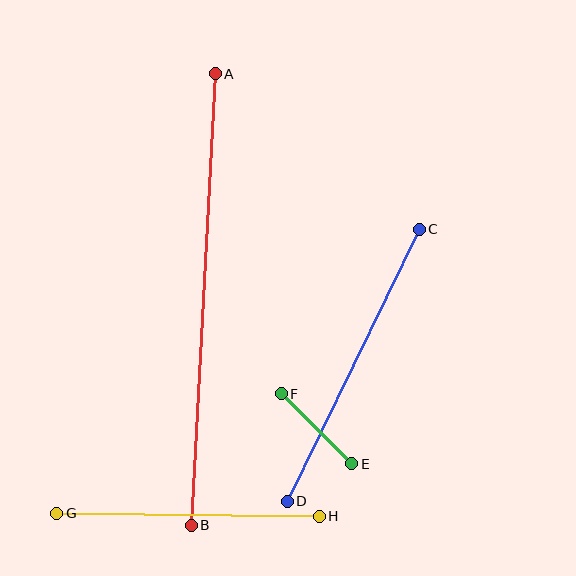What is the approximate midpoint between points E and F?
The midpoint is at approximately (317, 429) pixels.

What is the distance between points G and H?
The distance is approximately 262 pixels.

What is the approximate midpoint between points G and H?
The midpoint is at approximately (188, 515) pixels.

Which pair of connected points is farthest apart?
Points A and B are farthest apart.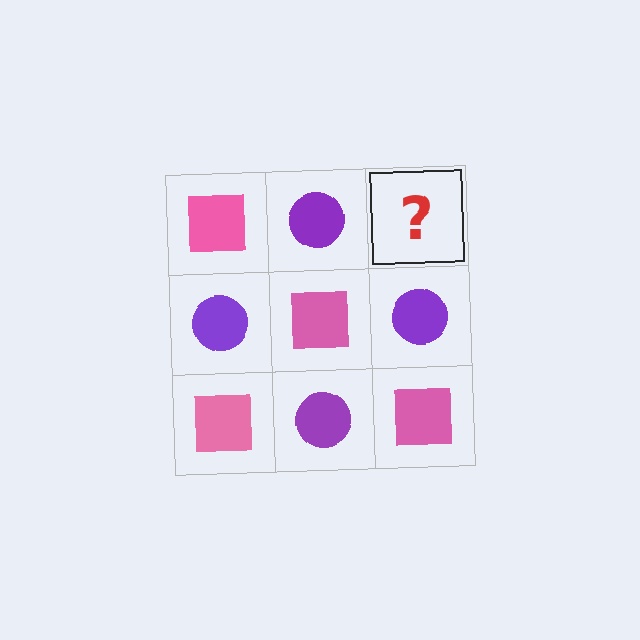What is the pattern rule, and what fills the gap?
The rule is that it alternates pink square and purple circle in a checkerboard pattern. The gap should be filled with a pink square.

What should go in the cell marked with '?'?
The missing cell should contain a pink square.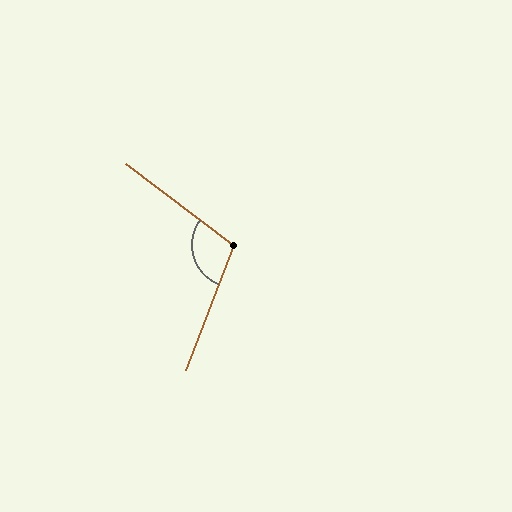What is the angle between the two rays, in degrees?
Approximately 106 degrees.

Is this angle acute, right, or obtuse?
It is obtuse.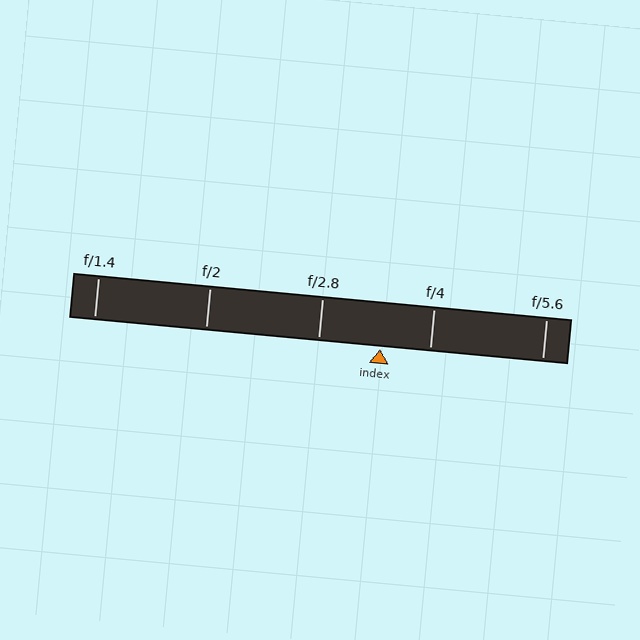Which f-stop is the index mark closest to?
The index mark is closest to f/4.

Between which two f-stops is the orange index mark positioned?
The index mark is between f/2.8 and f/4.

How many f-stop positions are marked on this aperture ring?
There are 5 f-stop positions marked.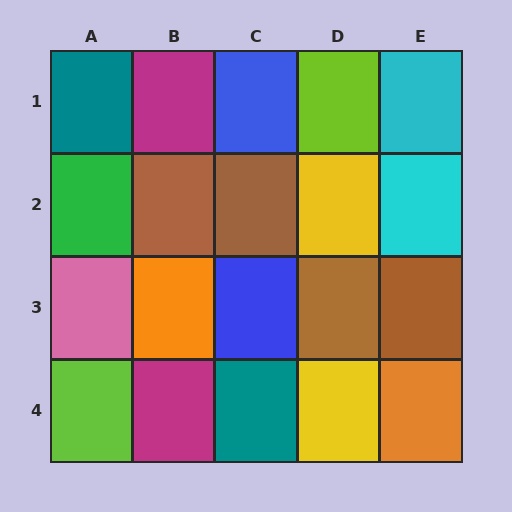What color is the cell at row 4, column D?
Yellow.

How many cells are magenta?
2 cells are magenta.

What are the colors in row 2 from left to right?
Green, brown, brown, yellow, cyan.